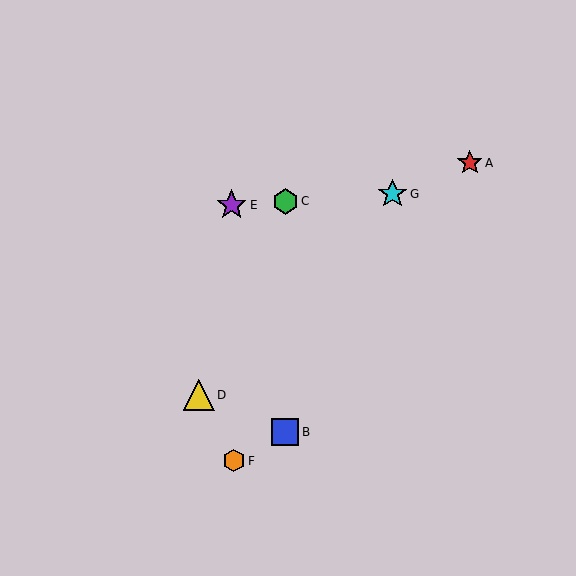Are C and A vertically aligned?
No, C is at x≈285 and A is at x≈470.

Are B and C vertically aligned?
Yes, both are at x≈285.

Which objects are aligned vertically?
Objects B, C are aligned vertically.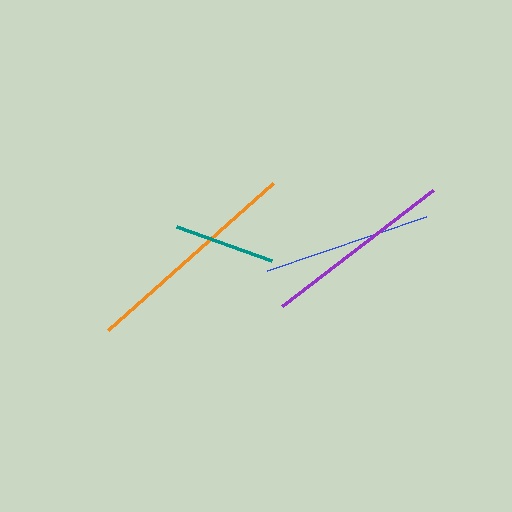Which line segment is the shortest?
The teal line is the shortest at approximately 101 pixels.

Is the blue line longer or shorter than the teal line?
The blue line is longer than the teal line.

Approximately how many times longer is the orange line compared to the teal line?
The orange line is approximately 2.2 times the length of the teal line.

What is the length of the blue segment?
The blue segment is approximately 169 pixels long.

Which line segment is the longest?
The orange line is the longest at approximately 220 pixels.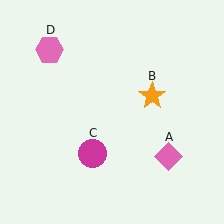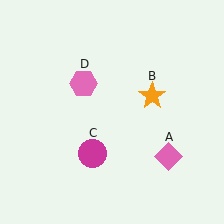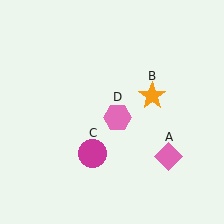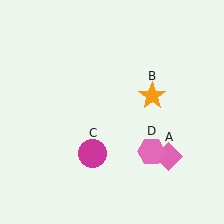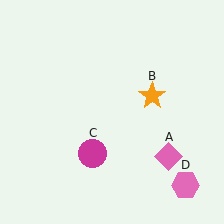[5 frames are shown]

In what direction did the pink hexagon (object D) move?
The pink hexagon (object D) moved down and to the right.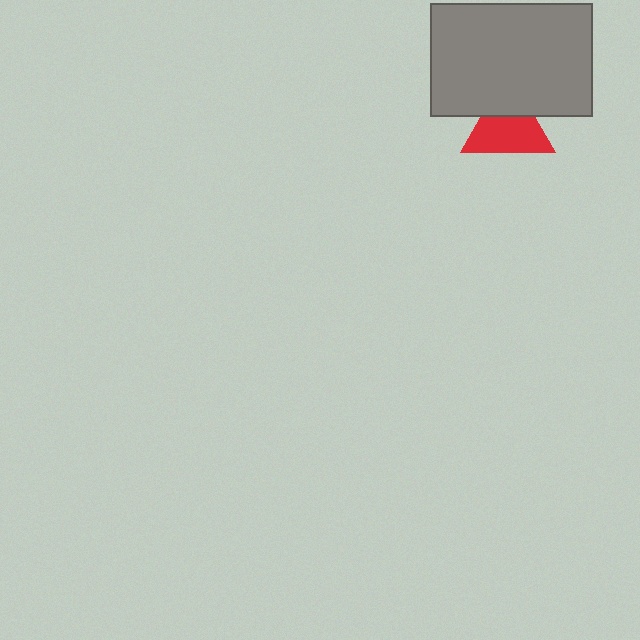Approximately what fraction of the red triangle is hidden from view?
Roughly 33% of the red triangle is hidden behind the gray rectangle.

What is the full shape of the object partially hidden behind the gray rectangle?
The partially hidden object is a red triangle.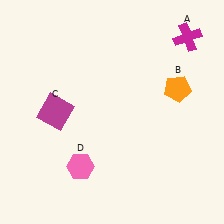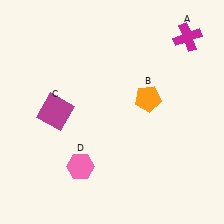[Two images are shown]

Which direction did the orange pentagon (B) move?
The orange pentagon (B) moved left.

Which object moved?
The orange pentagon (B) moved left.